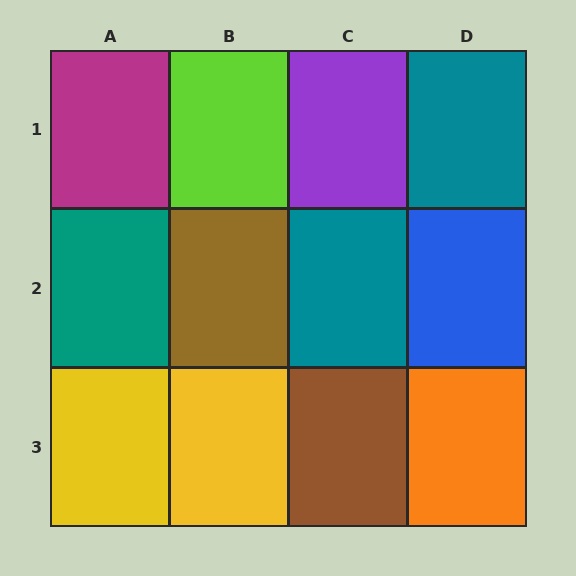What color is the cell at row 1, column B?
Lime.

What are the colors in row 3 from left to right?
Yellow, yellow, brown, orange.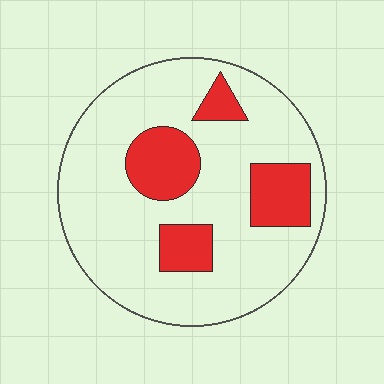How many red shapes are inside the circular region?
4.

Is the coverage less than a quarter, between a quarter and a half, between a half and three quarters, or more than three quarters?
Less than a quarter.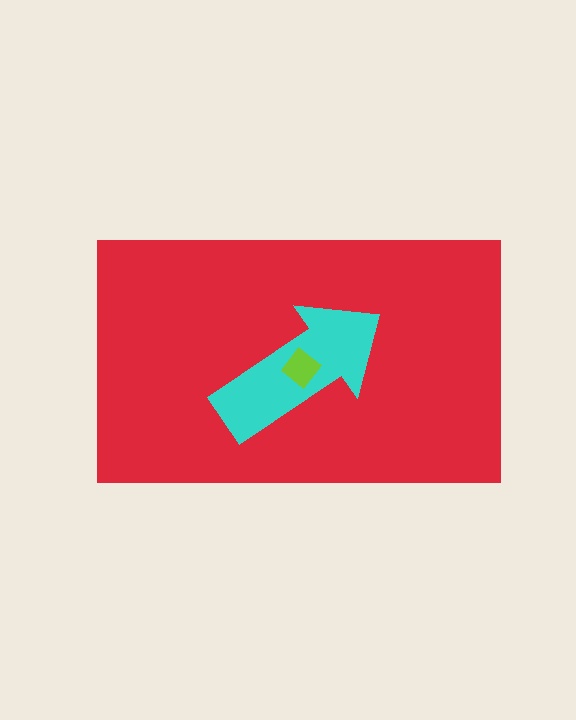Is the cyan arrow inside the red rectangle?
Yes.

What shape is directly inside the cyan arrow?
The lime diamond.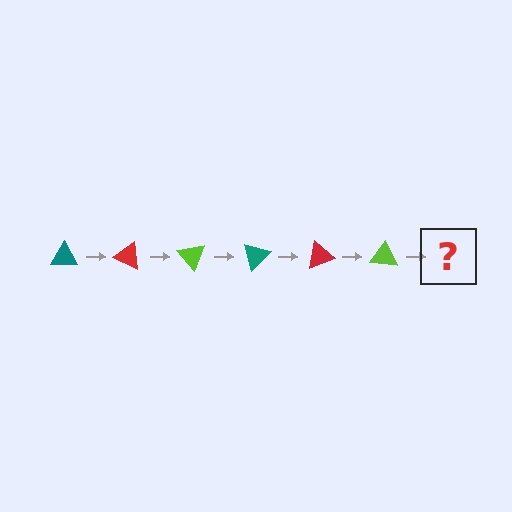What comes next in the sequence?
The next element should be a teal triangle, rotated 150 degrees from the start.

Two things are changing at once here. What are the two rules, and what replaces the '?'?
The two rules are that it rotates 25 degrees each step and the color cycles through teal, red, and lime. The '?' should be a teal triangle, rotated 150 degrees from the start.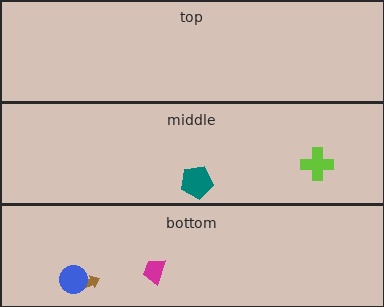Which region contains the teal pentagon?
The middle region.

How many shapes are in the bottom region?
3.